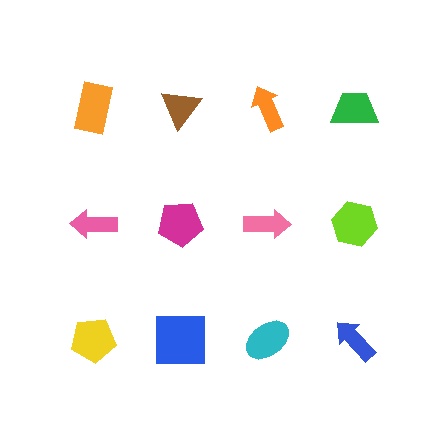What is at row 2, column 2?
A magenta pentagon.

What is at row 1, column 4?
A green trapezoid.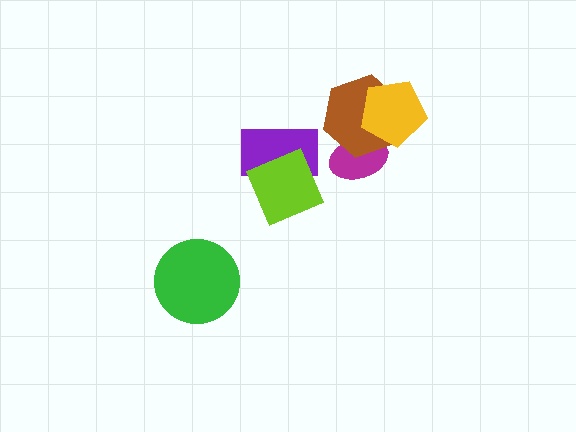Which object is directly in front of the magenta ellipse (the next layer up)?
The brown hexagon is directly in front of the magenta ellipse.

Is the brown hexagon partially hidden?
Yes, it is partially covered by another shape.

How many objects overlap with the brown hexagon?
2 objects overlap with the brown hexagon.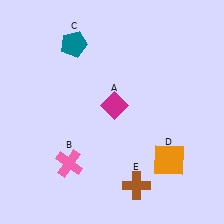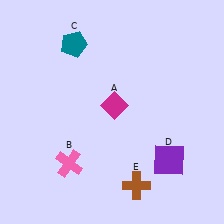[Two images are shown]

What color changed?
The square (D) changed from orange in Image 1 to purple in Image 2.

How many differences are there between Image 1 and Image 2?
There is 1 difference between the two images.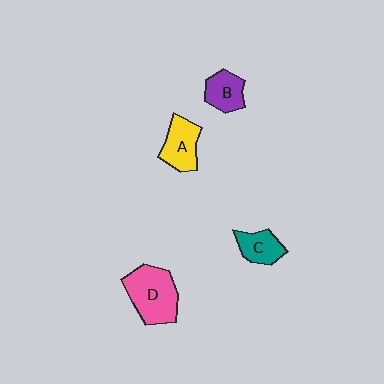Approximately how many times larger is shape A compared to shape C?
Approximately 1.3 times.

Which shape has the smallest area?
Shape C (teal).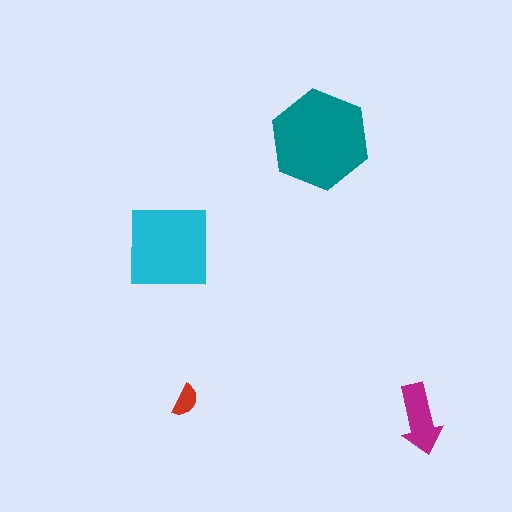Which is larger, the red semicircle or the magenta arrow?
The magenta arrow.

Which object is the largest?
The teal hexagon.